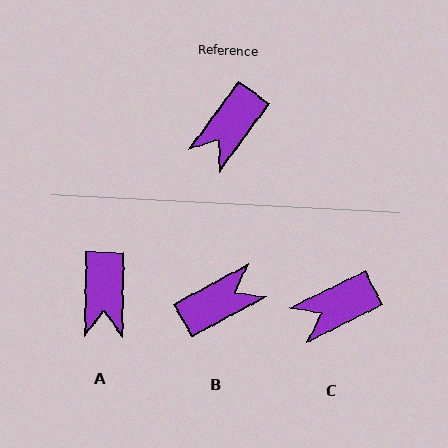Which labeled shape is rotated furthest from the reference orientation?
B, about 155 degrees away.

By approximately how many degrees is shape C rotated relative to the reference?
Approximately 27 degrees clockwise.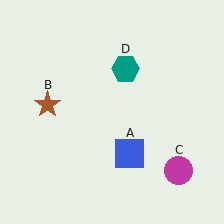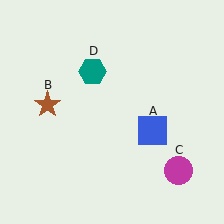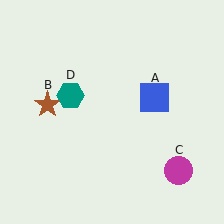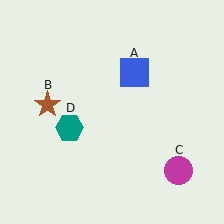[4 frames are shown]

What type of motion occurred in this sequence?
The blue square (object A), teal hexagon (object D) rotated counterclockwise around the center of the scene.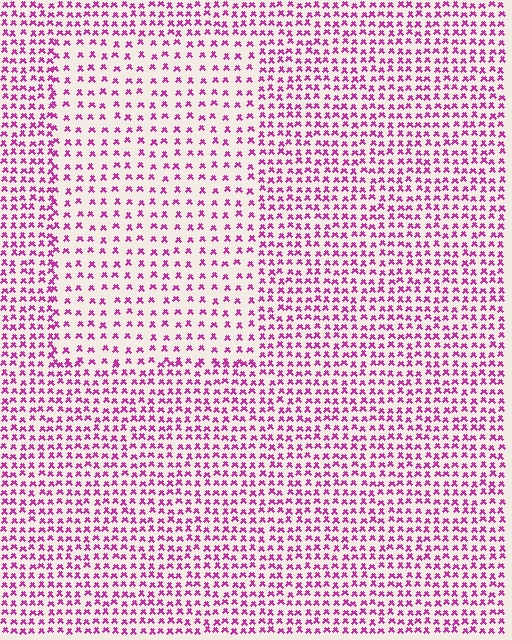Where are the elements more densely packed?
The elements are more densely packed outside the rectangle boundary.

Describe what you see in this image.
The image contains small magenta elements arranged at two different densities. A rectangle-shaped region is visible where the elements are less densely packed than the surrounding area.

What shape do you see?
I see a rectangle.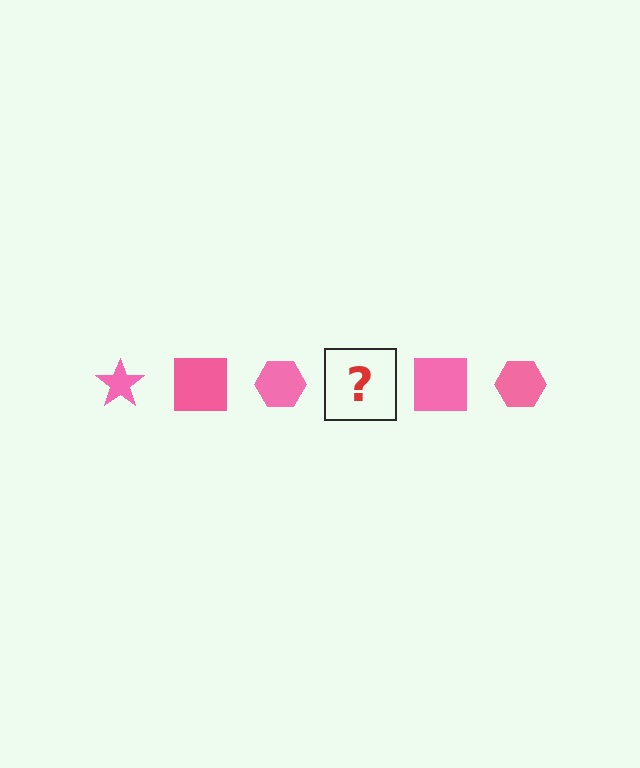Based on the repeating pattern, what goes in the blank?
The blank should be a pink star.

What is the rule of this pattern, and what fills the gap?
The rule is that the pattern cycles through star, square, hexagon shapes in pink. The gap should be filled with a pink star.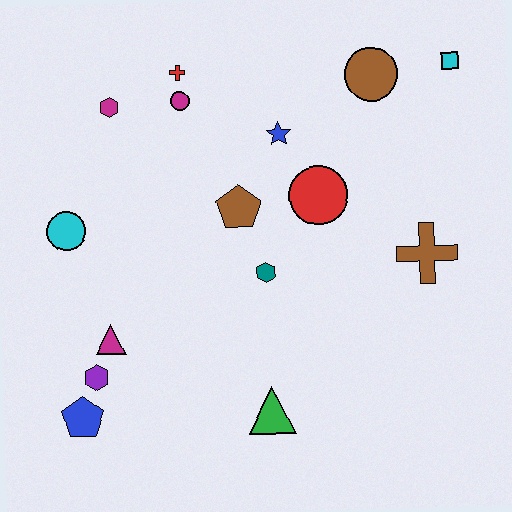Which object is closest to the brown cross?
The red circle is closest to the brown cross.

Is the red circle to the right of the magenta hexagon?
Yes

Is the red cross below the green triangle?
No